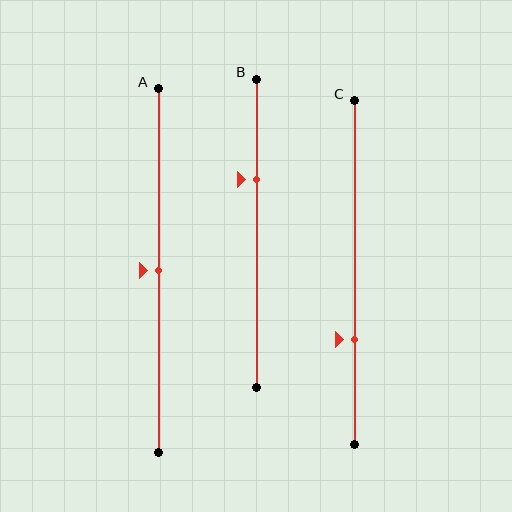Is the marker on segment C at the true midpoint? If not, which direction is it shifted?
No, the marker on segment C is shifted downward by about 20% of the segment length.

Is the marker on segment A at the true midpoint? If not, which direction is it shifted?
Yes, the marker on segment A is at the true midpoint.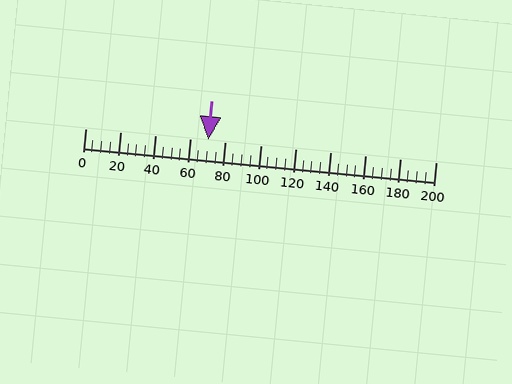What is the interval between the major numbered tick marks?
The major tick marks are spaced 20 units apart.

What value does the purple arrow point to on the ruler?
The purple arrow points to approximately 70.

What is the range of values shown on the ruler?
The ruler shows values from 0 to 200.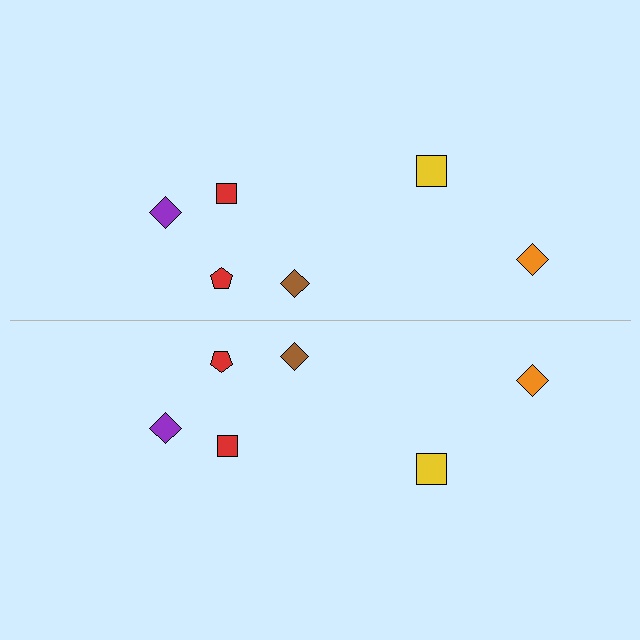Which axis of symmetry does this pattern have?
The pattern has a horizontal axis of symmetry running through the center of the image.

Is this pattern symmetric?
Yes, this pattern has bilateral (reflection) symmetry.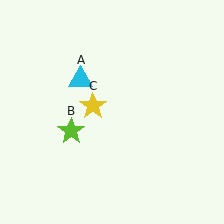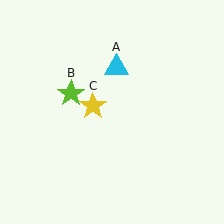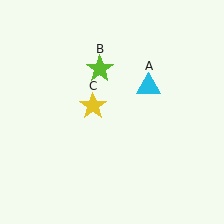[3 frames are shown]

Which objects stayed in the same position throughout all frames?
Yellow star (object C) remained stationary.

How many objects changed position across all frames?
2 objects changed position: cyan triangle (object A), lime star (object B).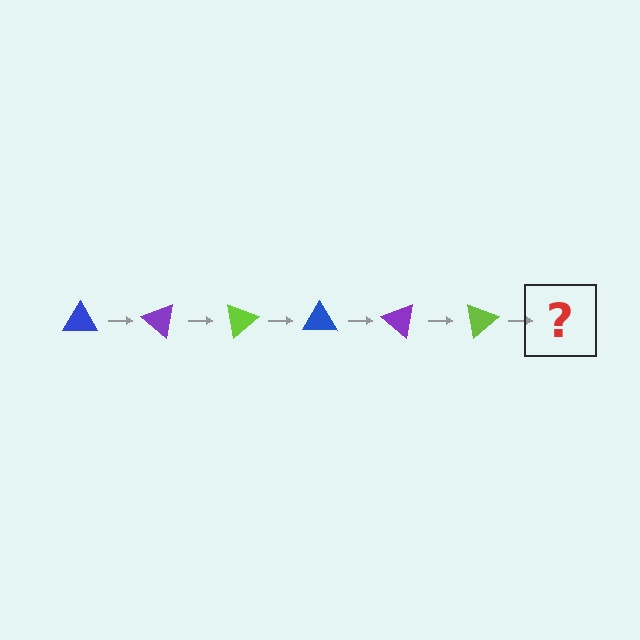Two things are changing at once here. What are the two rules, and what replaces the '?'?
The two rules are that it rotates 40 degrees each step and the color cycles through blue, purple, and lime. The '?' should be a blue triangle, rotated 240 degrees from the start.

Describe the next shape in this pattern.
It should be a blue triangle, rotated 240 degrees from the start.